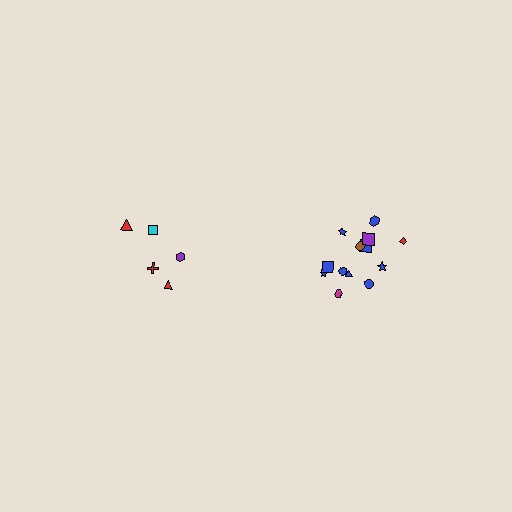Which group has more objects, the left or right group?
The right group.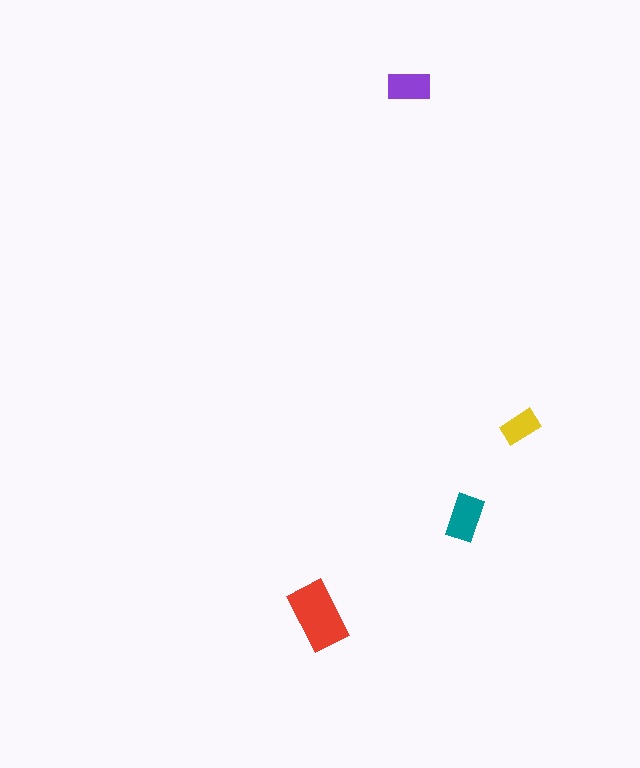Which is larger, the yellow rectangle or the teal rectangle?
The teal one.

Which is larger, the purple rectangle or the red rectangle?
The red one.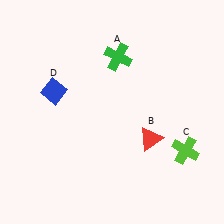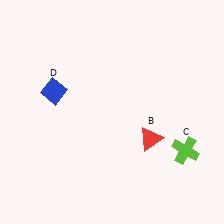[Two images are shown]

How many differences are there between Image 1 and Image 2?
There is 1 difference between the two images.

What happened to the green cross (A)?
The green cross (A) was removed in Image 2. It was in the top-right area of Image 1.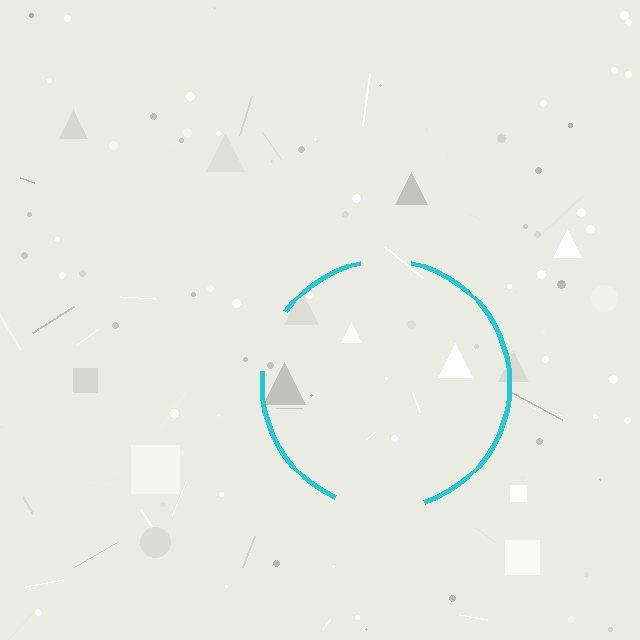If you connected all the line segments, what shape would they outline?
They would outline a circle.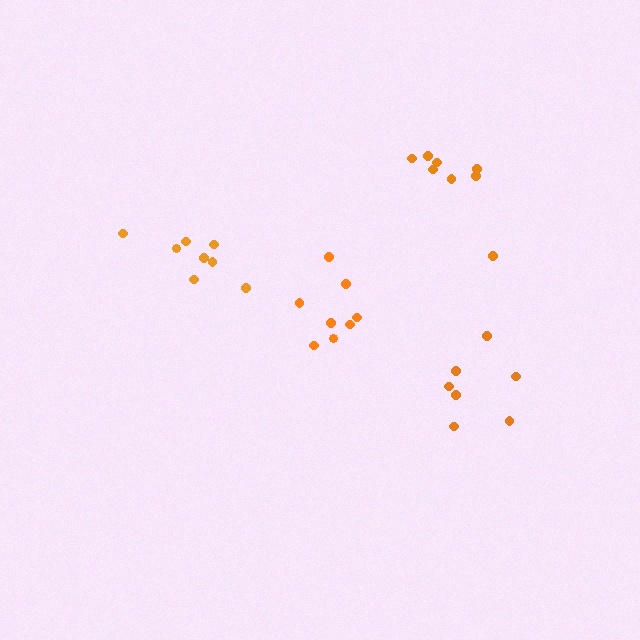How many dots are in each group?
Group 1: 8 dots, Group 2: 8 dots, Group 3: 7 dots, Group 4: 8 dots (31 total).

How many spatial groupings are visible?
There are 4 spatial groupings.